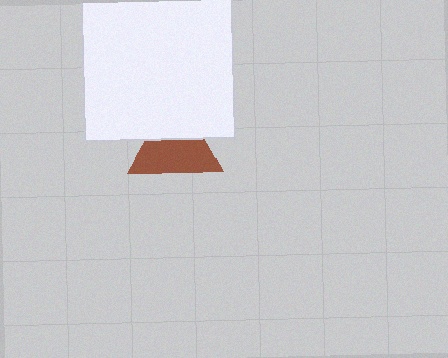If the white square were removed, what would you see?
You would see the complete brown triangle.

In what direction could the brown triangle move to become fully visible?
The brown triangle could move down. That would shift it out from behind the white square entirely.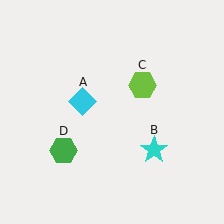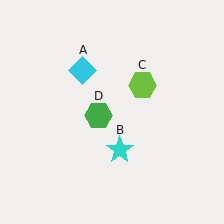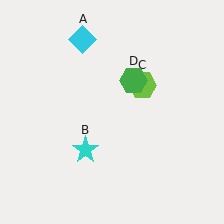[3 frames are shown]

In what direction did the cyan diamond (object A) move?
The cyan diamond (object A) moved up.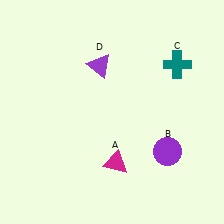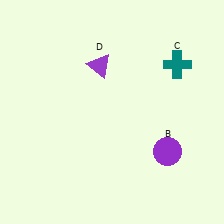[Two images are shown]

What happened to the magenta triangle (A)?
The magenta triangle (A) was removed in Image 2. It was in the bottom-right area of Image 1.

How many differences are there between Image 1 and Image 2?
There is 1 difference between the two images.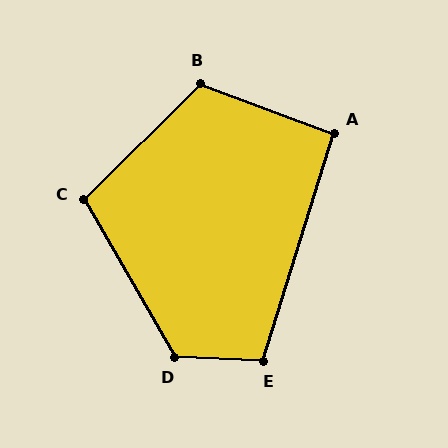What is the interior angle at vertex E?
Approximately 105 degrees (obtuse).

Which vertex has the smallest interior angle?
A, at approximately 93 degrees.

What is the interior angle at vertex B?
Approximately 115 degrees (obtuse).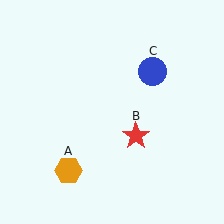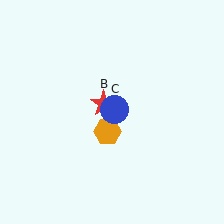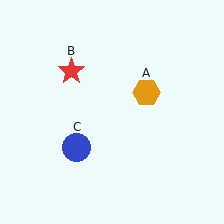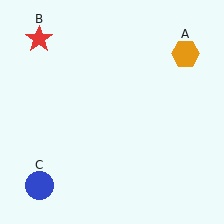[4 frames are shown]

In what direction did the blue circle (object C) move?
The blue circle (object C) moved down and to the left.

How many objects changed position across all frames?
3 objects changed position: orange hexagon (object A), red star (object B), blue circle (object C).